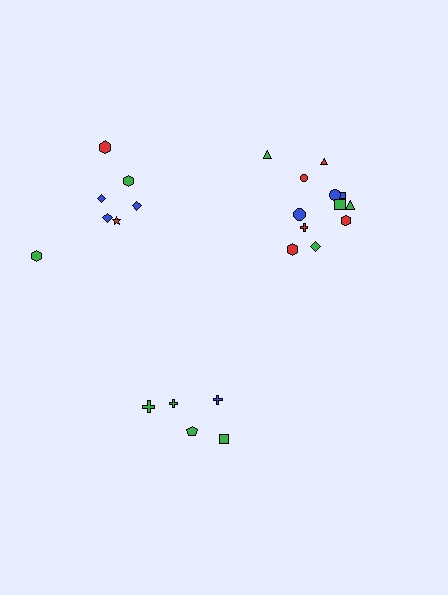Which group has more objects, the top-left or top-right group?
The top-right group.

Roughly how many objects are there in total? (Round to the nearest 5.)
Roughly 25 objects in total.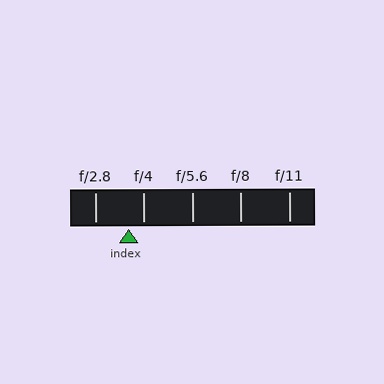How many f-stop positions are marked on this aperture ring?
There are 5 f-stop positions marked.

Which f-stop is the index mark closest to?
The index mark is closest to f/4.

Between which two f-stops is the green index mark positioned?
The index mark is between f/2.8 and f/4.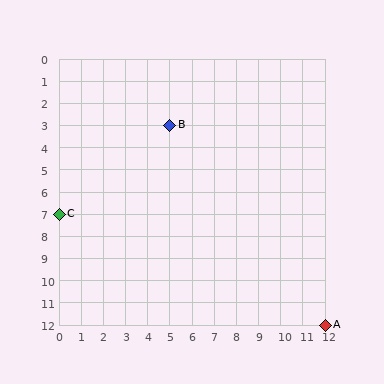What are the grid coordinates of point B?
Point B is at grid coordinates (5, 3).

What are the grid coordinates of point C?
Point C is at grid coordinates (0, 7).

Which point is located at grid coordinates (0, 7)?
Point C is at (0, 7).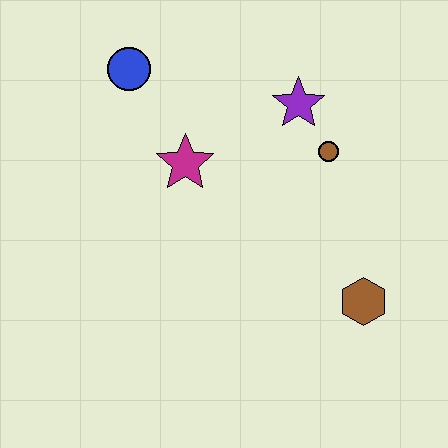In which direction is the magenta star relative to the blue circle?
The magenta star is below the blue circle.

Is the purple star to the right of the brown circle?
No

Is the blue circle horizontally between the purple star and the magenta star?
No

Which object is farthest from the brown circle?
The blue circle is farthest from the brown circle.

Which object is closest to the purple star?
The brown circle is closest to the purple star.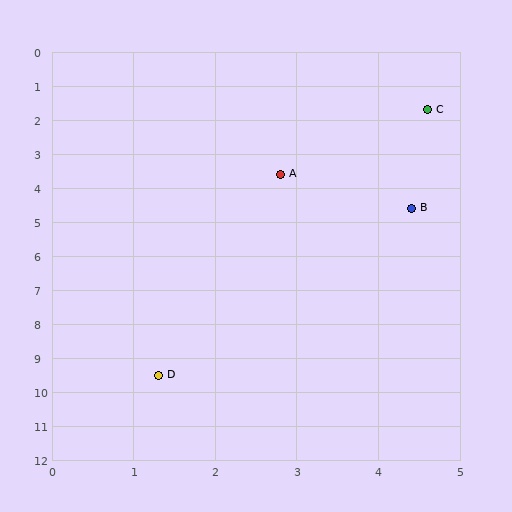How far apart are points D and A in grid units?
Points D and A are about 6.1 grid units apart.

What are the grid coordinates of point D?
Point D is at approximately (1.3, 9.5).